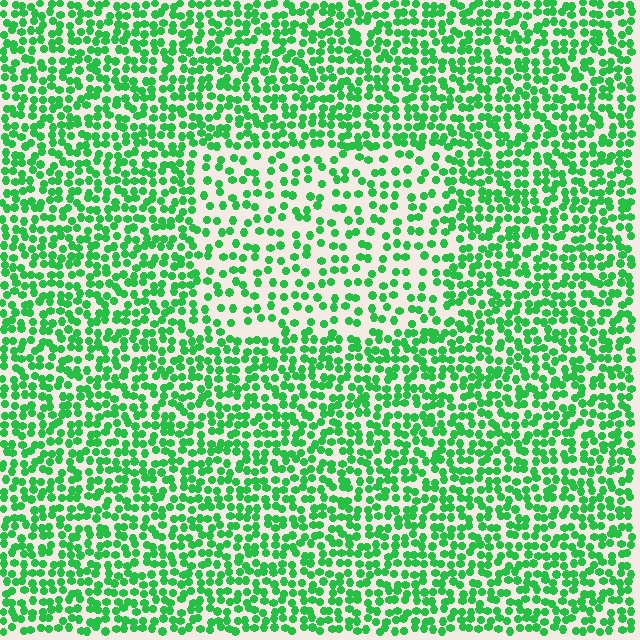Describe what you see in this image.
The image contains small green elements arranged at two different densities. A rectangle-shaped region is visible where the elements are less densely packed than the surrounding area.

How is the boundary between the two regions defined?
The boundary is defined by a change in element density (approximately 1.8x ratio). All elements are the same color, size, and shape.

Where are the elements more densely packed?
The elements are more densely packed outside the rectangle boundary.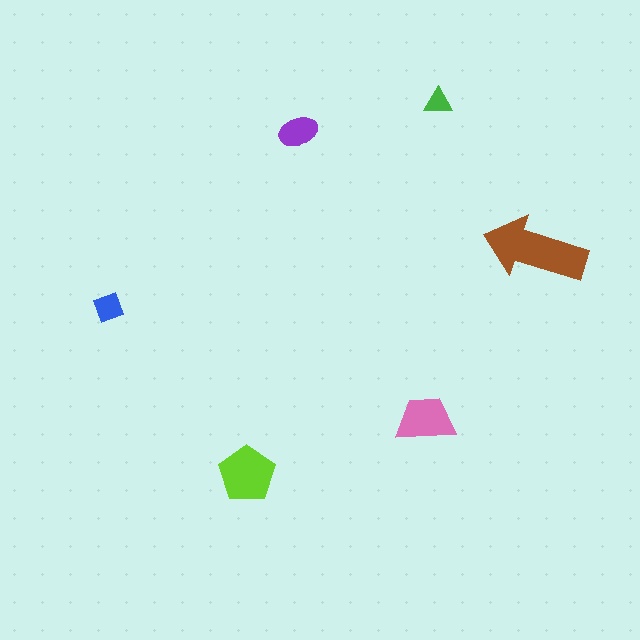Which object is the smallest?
The green triangle.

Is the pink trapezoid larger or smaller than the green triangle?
Larger.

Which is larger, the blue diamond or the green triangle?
The blue diamond.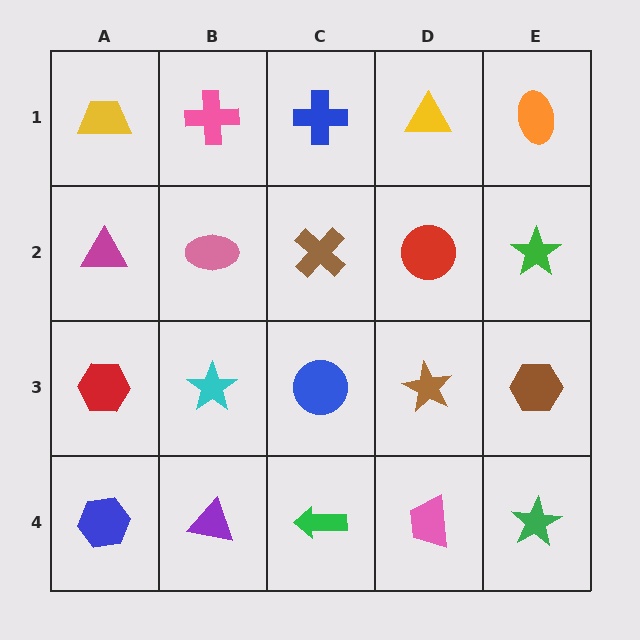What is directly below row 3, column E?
A green star.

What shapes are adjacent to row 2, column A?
A yellow trapezoid (row 1, column A), a red hexagon (row 3, column A), a pink ellipse (row 2, column B).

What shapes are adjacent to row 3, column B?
A pink ellipse (row 2, column B), a purple triangle (row 4, column B), a red hexagon (row 3, column A), a blue circle (row 3, column C).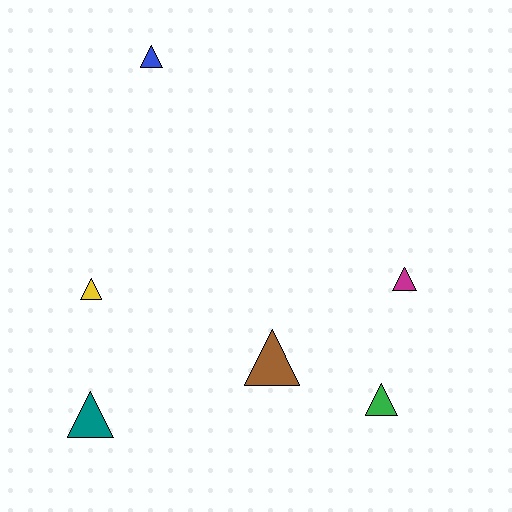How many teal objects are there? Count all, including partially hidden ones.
There is 1 teal object.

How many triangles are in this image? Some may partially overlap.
There are 6 triangles.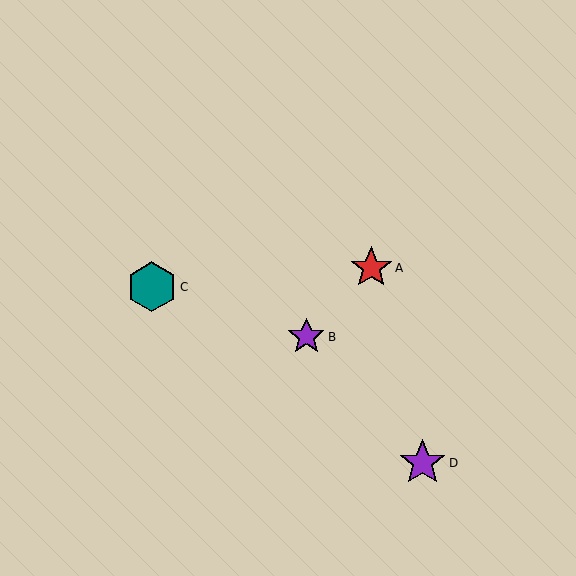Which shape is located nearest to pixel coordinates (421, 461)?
The purple star (labeled D) at (423, 463) is nearest to that location.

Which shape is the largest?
The teal hexagon (labeled C) is the largest.